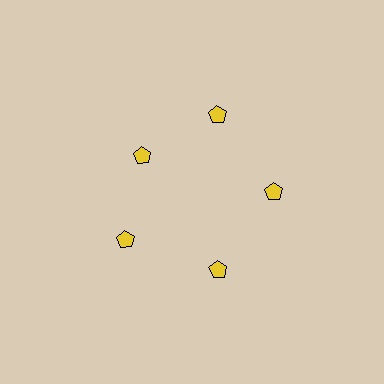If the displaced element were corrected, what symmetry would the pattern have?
It would have 5-fold rotational symmetry — the pattern would map onto itself every 72 degrees.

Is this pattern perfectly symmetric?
No. The 5 yellow pentagons are arranged in a ring, but one element near the 10 o'clock position is pulled inward toward the center, breaking the 5-fold rotational symmetry.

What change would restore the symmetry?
The symmetry would be restored by moving it outward, back onto the ring so that all 5 pentagons sit at equal angles and equal distance from the center.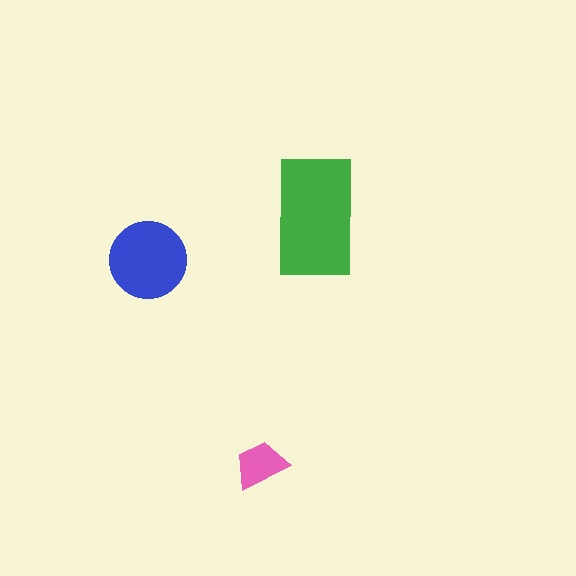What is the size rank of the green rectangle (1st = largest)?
1st.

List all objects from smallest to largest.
The pink trapezoid, the blue circle, the green rectangle.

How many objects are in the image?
There are 3 objects in the image.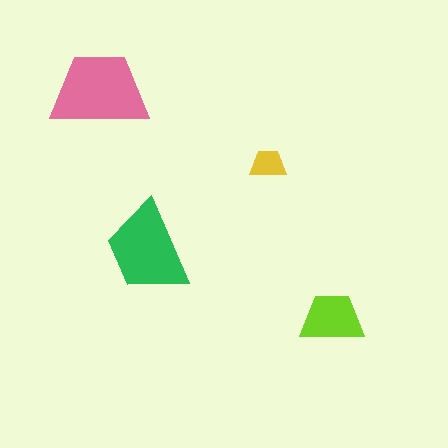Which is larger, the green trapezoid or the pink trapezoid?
The pink one.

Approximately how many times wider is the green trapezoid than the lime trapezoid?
About 1.5 times wider.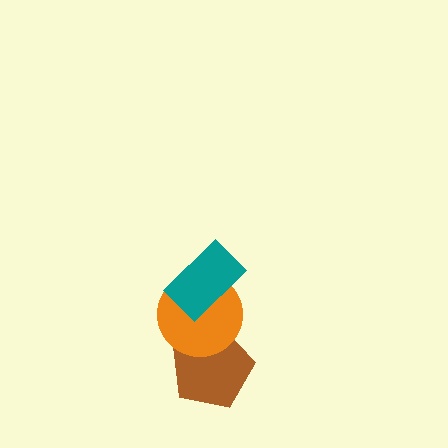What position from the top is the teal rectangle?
The teal rectangle is 1st from the top.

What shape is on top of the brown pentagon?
The orange circle is on top of the brown pentagon.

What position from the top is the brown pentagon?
The brown pentagon is 3rd from the top.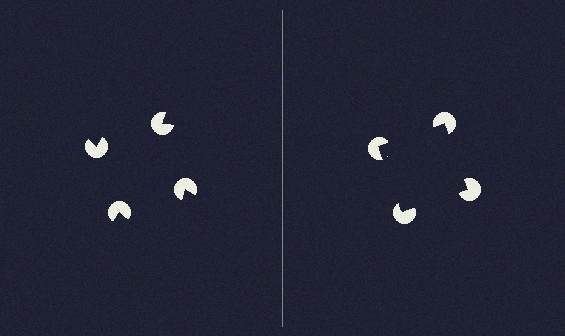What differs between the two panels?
The pac-man discs are positioned identically on both sides; only the wedge orientations differ. On the right they align to a square; on the left they are misaligned.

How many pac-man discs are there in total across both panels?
8 — 4 on each side.